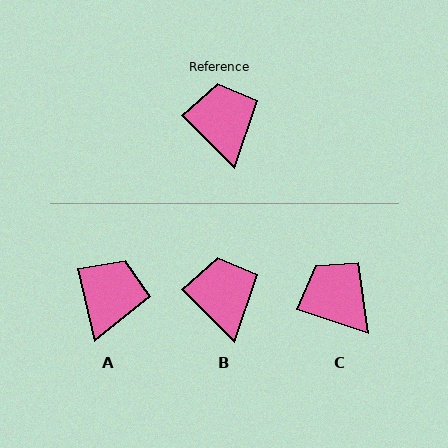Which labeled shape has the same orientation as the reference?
B.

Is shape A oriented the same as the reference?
No, it is off by about 33 degrees.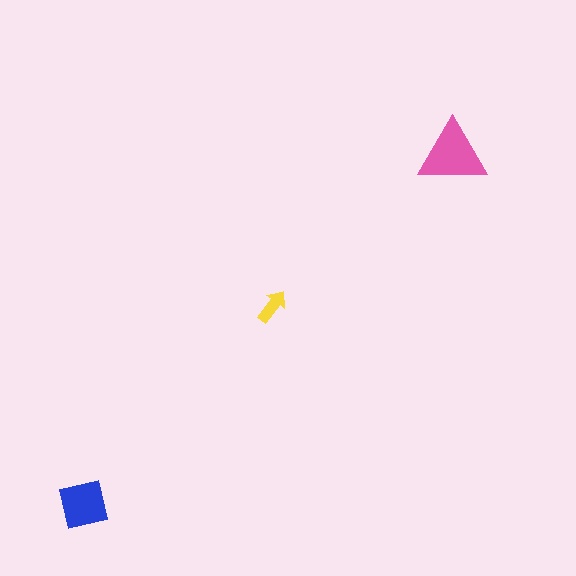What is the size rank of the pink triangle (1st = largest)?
1st.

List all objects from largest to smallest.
The pink triangle, the blue square, the yellow arrow.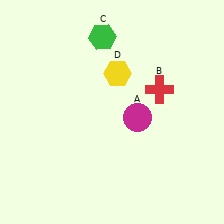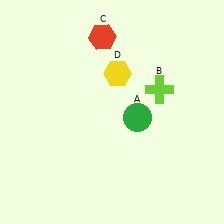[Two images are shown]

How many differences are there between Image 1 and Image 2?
There are 3 differences between the two images.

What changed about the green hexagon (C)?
In Image 1, C is green. In Image 2, it changed to red.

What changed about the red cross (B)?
In Image 1, B is red. In Image 2, it changed to lime.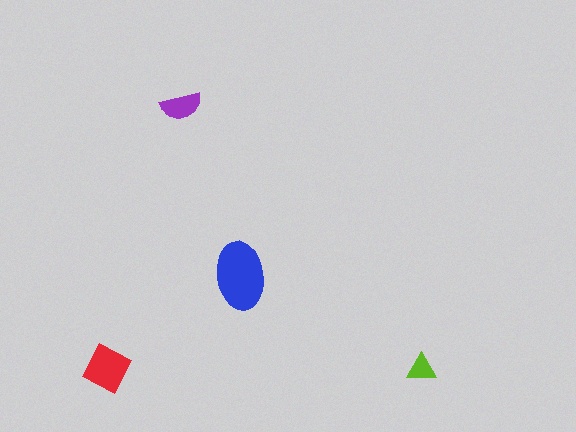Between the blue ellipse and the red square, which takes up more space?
The blue ellipse.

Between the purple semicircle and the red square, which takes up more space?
The red square.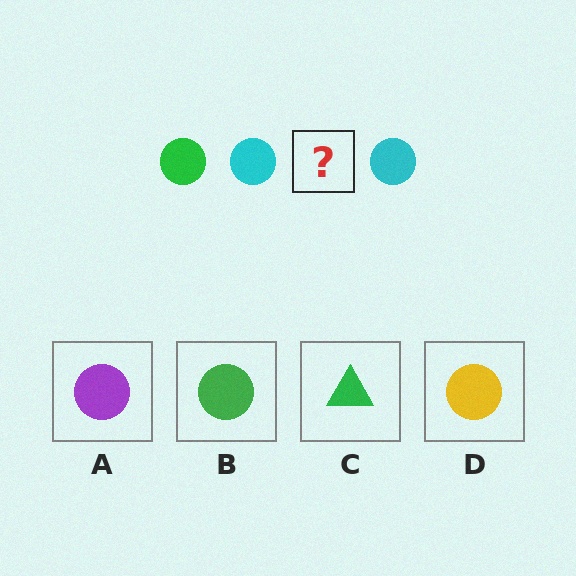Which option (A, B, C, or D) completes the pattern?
B.